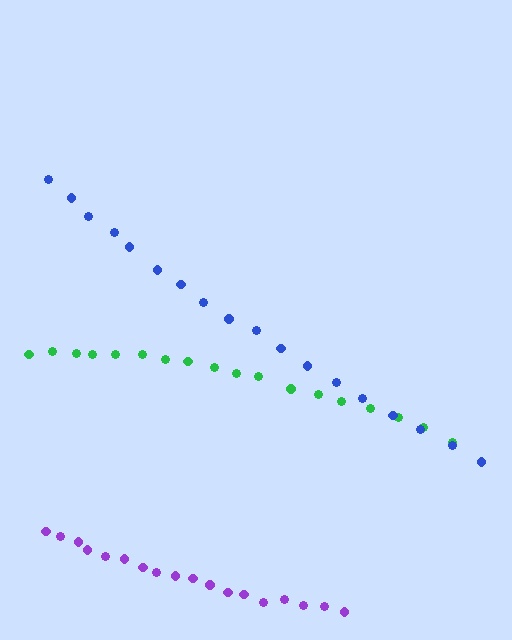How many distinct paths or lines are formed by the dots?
There are 3 distinct paths.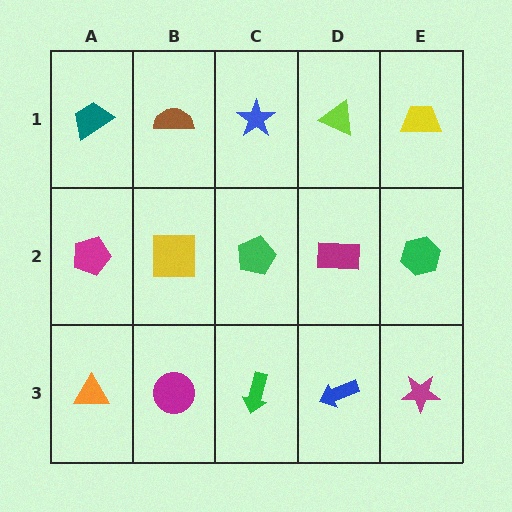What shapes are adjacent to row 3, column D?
A magenta rectangle (row 2, column D), a green arrow (row 3, column C), a magenta star (row 3, column E).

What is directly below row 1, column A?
A magenta pentagon.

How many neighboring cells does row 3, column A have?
2.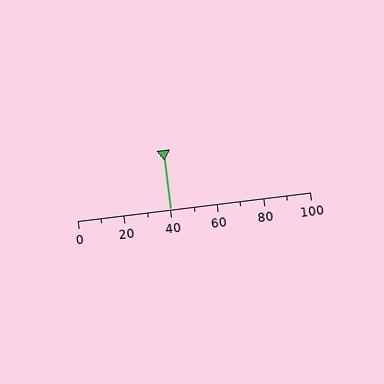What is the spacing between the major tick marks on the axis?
The major ticks are spaced 20 apart.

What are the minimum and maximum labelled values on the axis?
The axis runs from 0 to 100.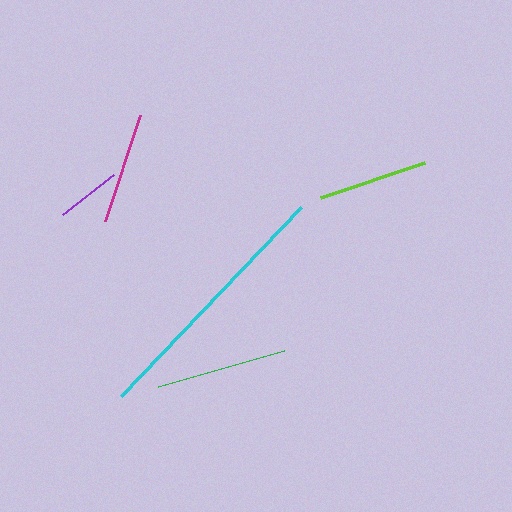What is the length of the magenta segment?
The magenta segment is approximately 111 pixels long.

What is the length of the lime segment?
The lime segment is approximately 110 pixels long.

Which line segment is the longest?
The cyan line is the longest at approximately 262 pixels.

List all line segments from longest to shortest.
From longest to shortest: cyan, green, magenta, lime, purple.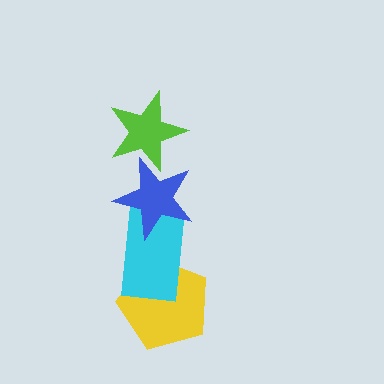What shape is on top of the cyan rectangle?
The blue star is on top of the cyan rectangle.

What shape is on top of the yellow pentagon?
The cyan rectangle is on top of the yellow pentagon.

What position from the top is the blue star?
The blue star is 2nd from the top.